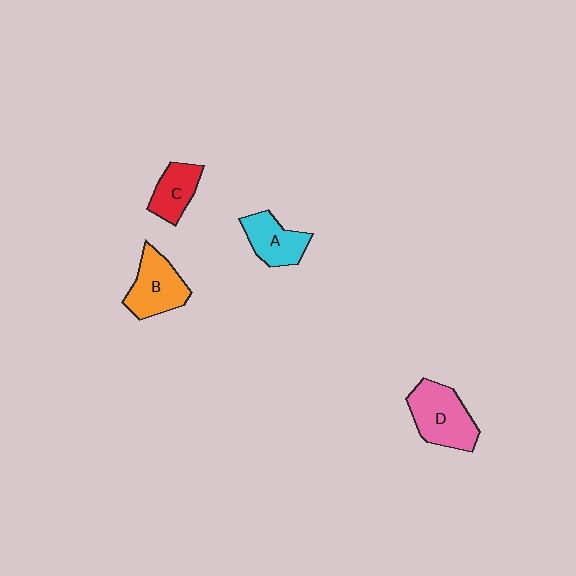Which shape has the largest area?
Shape D (pink).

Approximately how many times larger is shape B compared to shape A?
Approximately 1.2 times.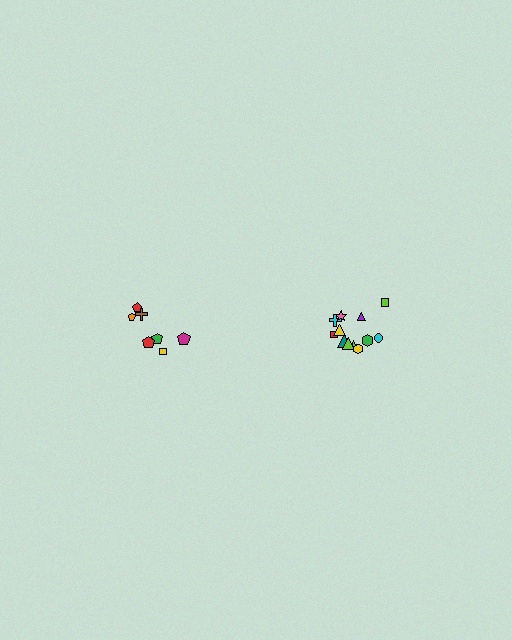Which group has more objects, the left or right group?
The right group.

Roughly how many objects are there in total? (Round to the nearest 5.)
Roughly 20 objects in total.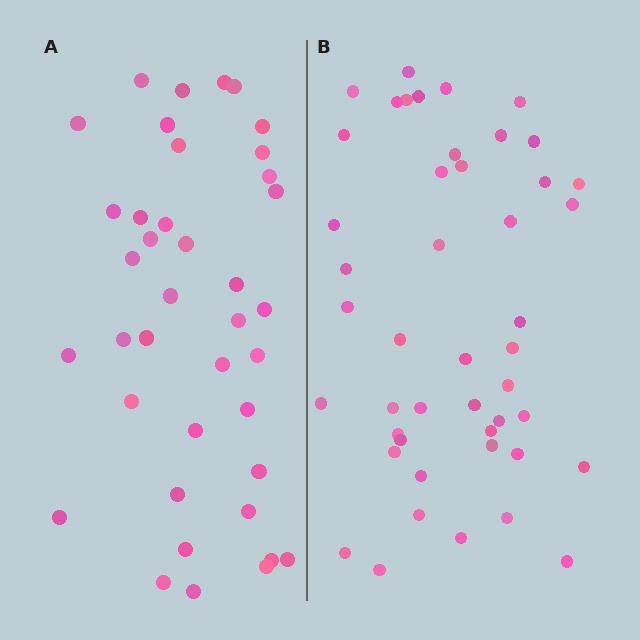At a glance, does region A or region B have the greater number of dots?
Region B (the right region) has more dots.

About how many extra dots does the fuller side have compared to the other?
Region B has roughly 8 or so more dots than region A.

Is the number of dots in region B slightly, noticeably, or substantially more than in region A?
Region B has only slightly more — the two regions are fairly close. The ratio is roughly 1.2 to 1.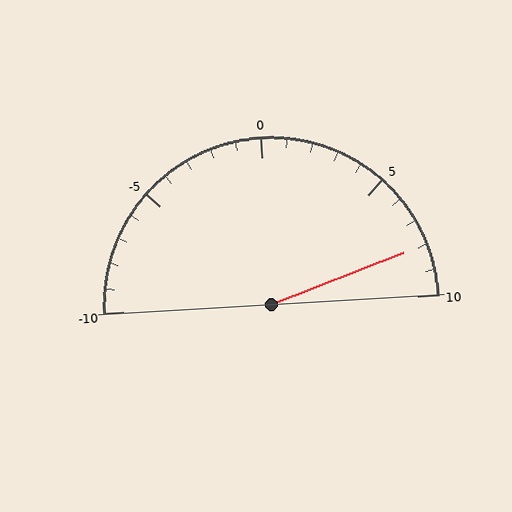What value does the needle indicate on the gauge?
The needle indicates approximately 8.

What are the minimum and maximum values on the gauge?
The gauge ranges from -10 to 10.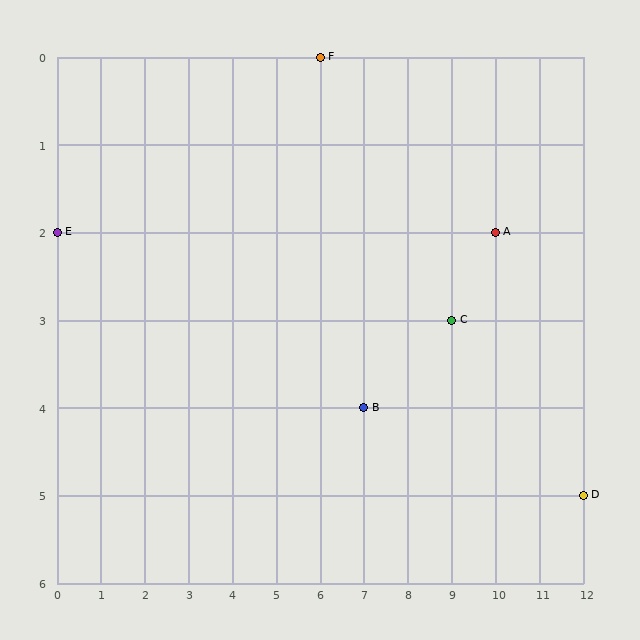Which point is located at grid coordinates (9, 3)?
Point C is at (9, 3).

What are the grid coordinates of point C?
Point C is at grid coordinates (9, 3).